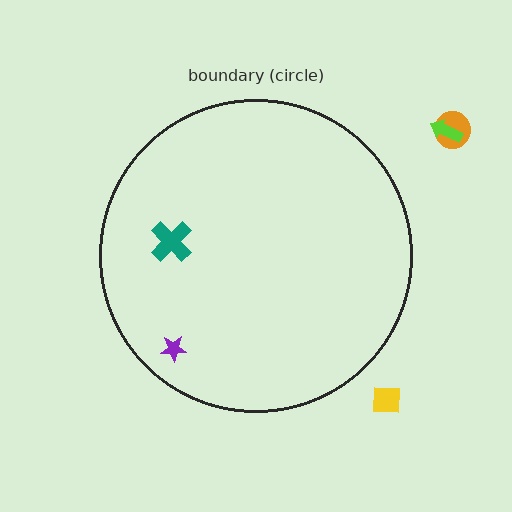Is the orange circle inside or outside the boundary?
Outside.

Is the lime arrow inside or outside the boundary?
Outside.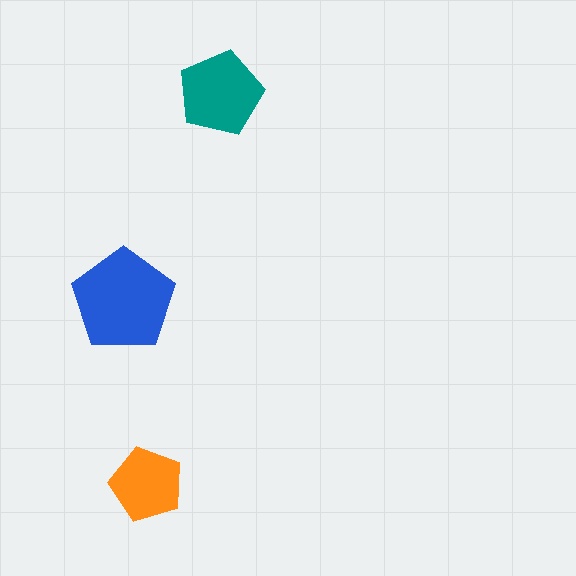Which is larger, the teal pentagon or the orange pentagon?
The teal one.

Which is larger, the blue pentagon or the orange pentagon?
The blue one.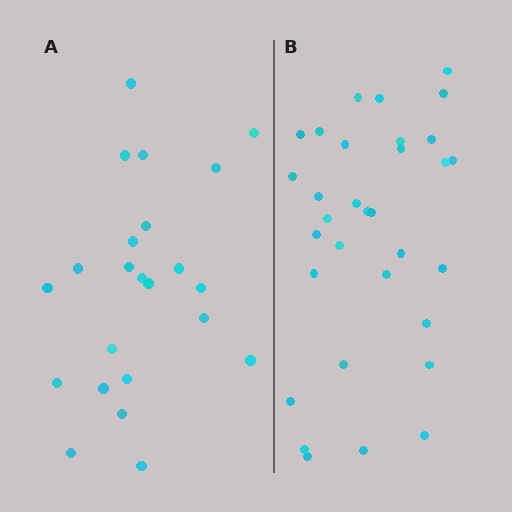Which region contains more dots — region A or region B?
Region B (the right region) has more dots.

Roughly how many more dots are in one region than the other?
Region B has roughly 8 or so more dots than region A.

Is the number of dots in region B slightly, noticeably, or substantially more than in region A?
Region B has noticeably more, but not dramatically so. The ratio is roughly 1.4 to 1.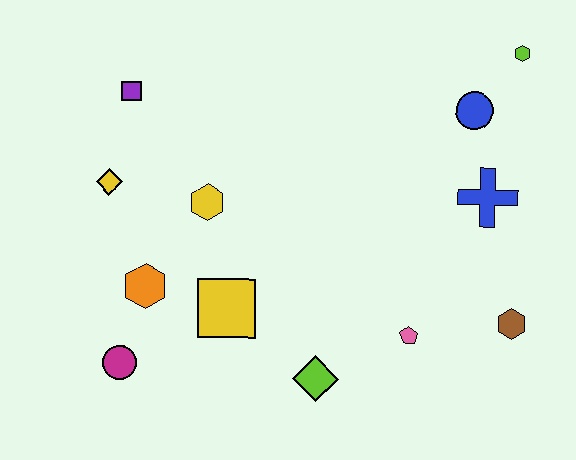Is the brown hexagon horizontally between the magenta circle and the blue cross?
No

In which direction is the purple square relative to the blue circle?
The purple square is to the left of the blue circle.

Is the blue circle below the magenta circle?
No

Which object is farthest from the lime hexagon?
The magenta circle is farthest from the lime hexagon.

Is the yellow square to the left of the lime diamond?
Yes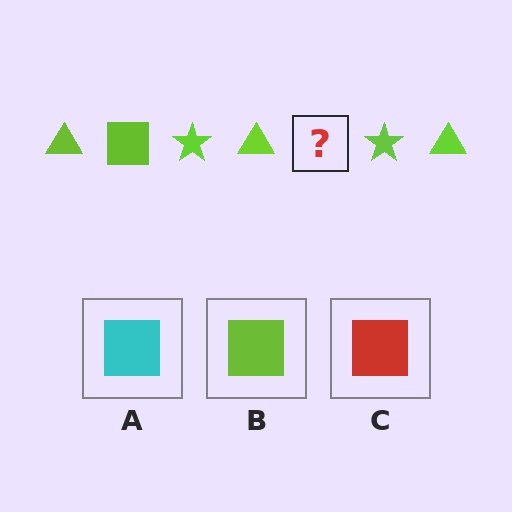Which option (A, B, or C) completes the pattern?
B.